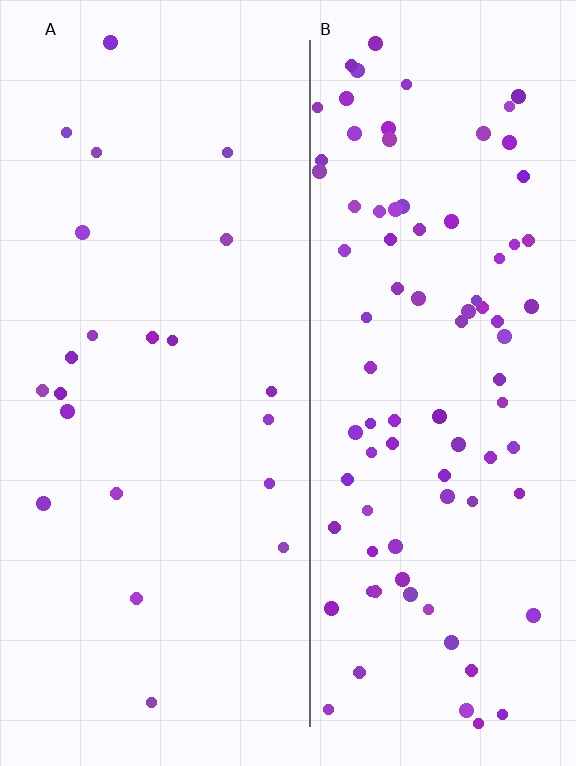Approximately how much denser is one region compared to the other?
Approximately 4.1× — region B over region A.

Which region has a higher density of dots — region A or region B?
B (the right).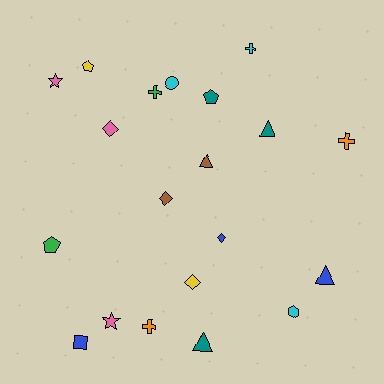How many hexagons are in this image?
There is 1 hexagon.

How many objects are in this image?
There are 20 objects.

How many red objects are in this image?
There are no red objects.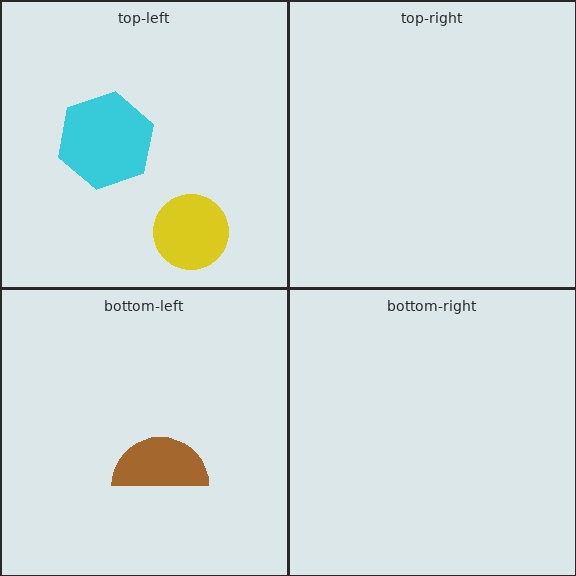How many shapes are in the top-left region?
2.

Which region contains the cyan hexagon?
The top-left region.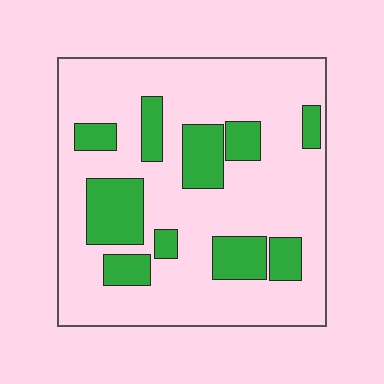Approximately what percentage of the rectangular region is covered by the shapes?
Approximately 25%.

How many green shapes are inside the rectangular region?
10.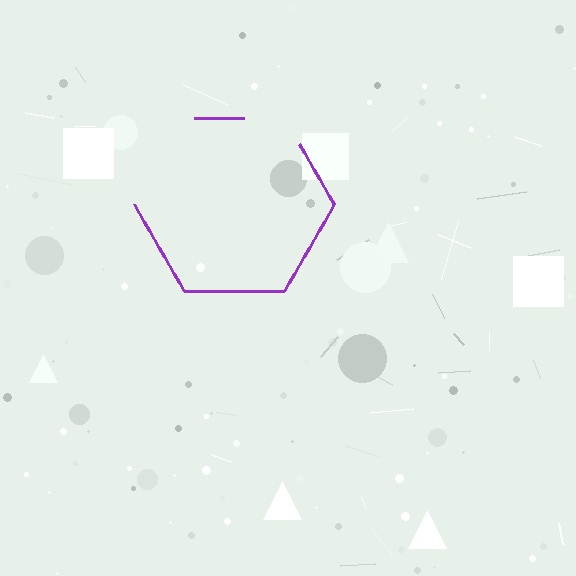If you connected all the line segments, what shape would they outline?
They would outline a hexagon.